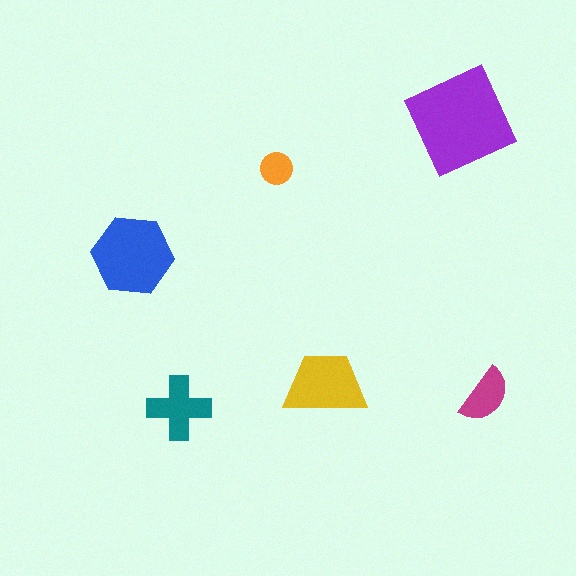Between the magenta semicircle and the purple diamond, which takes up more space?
The purple diamond.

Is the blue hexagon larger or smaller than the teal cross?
Larger.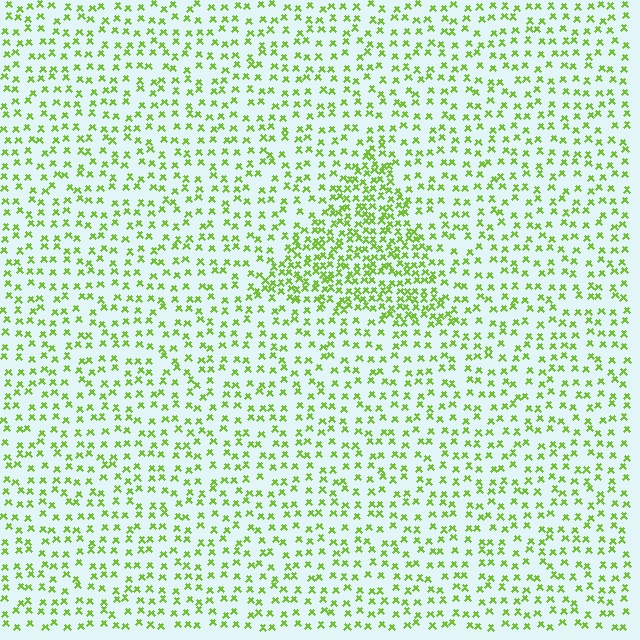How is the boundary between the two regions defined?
The boundary is defined by a change in element density (approximately 2.1x ratio). All elements are the same color, size, and shape.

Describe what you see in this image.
The image contains small lime elements arranged at two different densities. A triangle-shaped region is visible where the elements are more densely packed than the surrounding area.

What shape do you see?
I see a triangle.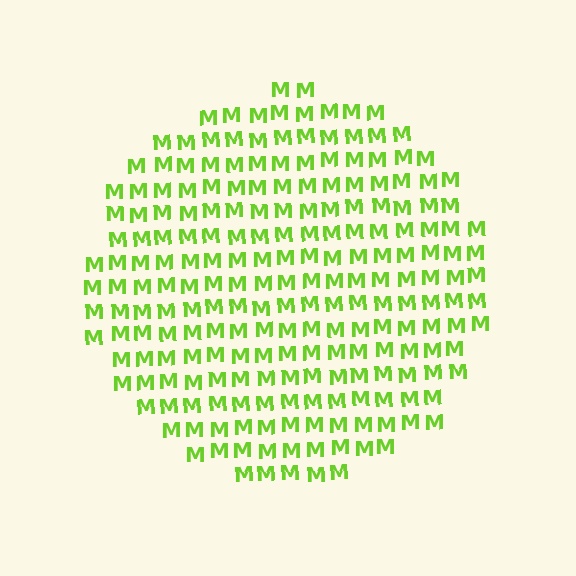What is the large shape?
The large shape is a circle.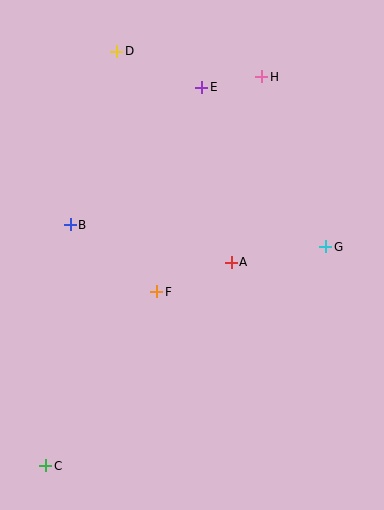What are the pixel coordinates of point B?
Point B is at (70, 225).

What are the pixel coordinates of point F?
Point F is at (157, 292).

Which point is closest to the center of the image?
Point A at (231, 262) is closest to the center.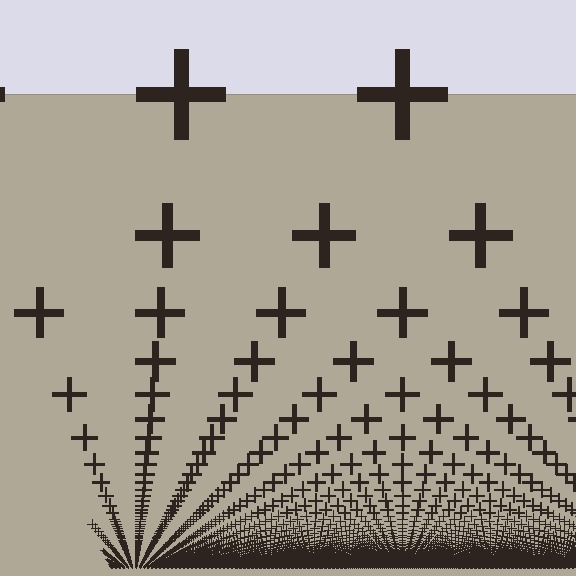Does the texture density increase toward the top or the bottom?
Density increases toward the bottom.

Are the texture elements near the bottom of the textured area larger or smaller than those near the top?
Smaller. The gradient is inverted — elements near the bottom are smaller and denser.